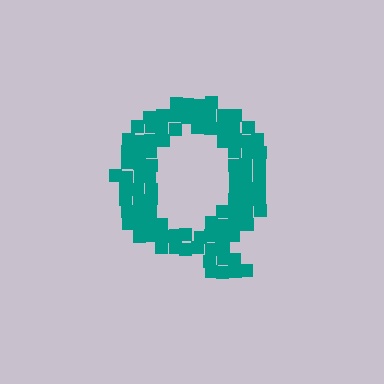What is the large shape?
The large shape is the letter Q.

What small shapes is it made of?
It is made of small squares.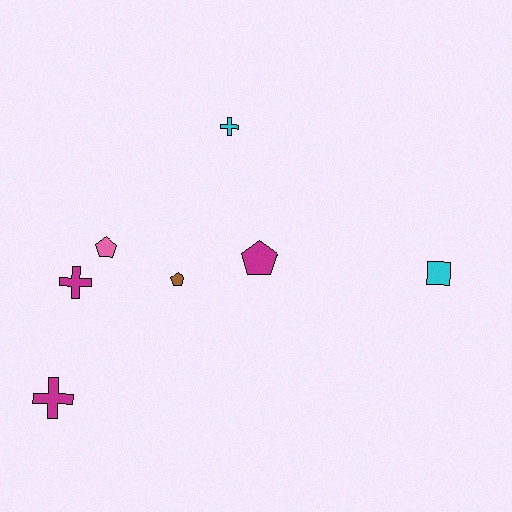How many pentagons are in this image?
There are 3 pentagons.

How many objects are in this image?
There are 7 objects.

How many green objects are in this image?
There are no green objects.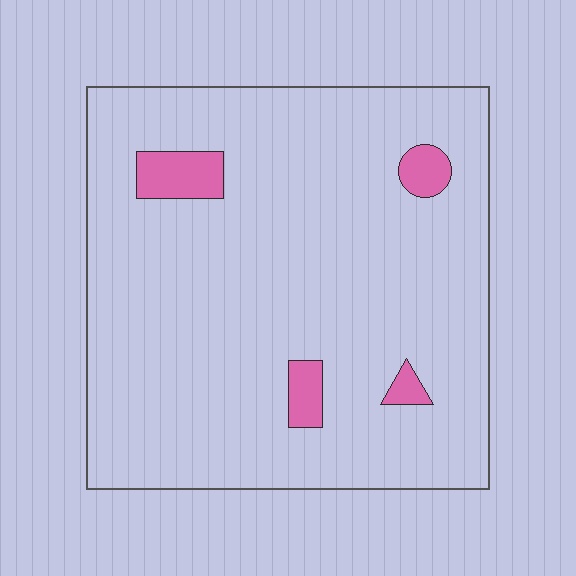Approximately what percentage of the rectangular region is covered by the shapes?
Approximately 5%.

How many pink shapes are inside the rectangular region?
4.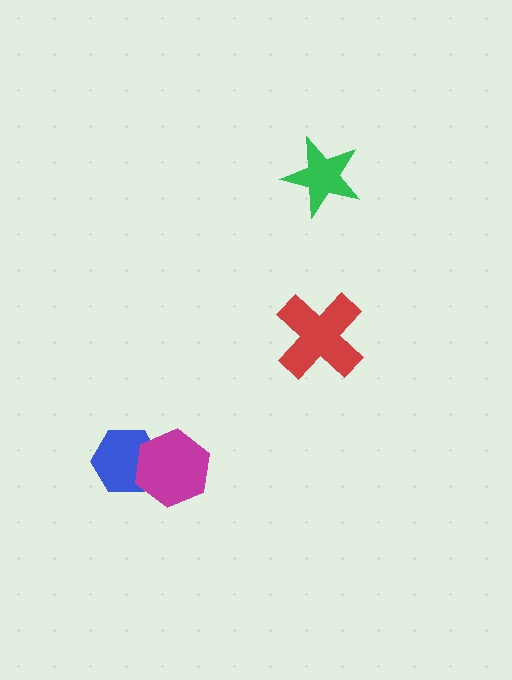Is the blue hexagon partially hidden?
Yes, it is partially covered by another shape.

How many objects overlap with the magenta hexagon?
1 object overlaps with the magenta hexagon.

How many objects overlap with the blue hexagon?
1 object overlaps with the blue hexagon.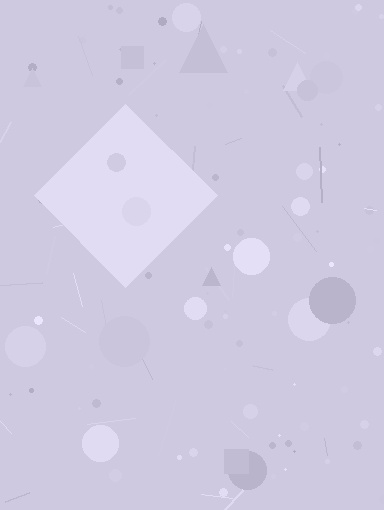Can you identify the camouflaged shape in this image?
The camouflaged shape is a diamond.